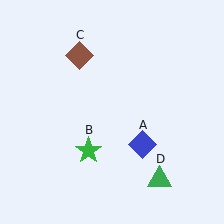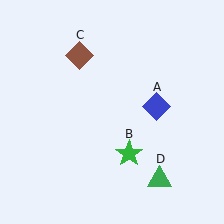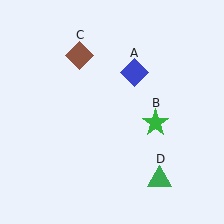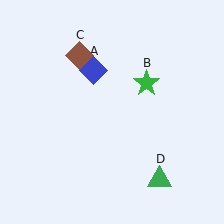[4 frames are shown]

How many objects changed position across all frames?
2 objects changed position: blue diamond (object A), green star (object B).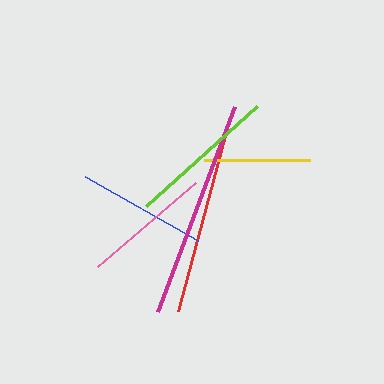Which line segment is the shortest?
The yellow line is the shortest at approximately 106 pixels.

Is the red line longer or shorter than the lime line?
The red line is longer than the lime line.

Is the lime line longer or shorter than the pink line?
The lime line is longer than the pink line.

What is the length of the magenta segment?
The magenta segment is approximately 219 pixels long.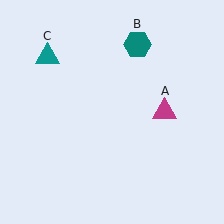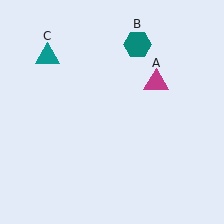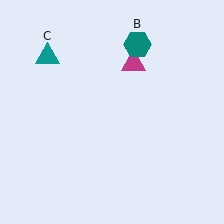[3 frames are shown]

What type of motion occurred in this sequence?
The magenta triangle (object A) rotated counterclockwise around the center of the scene.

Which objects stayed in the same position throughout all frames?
Teal hexagon (object B) and teal triangle (object C) remained stationary.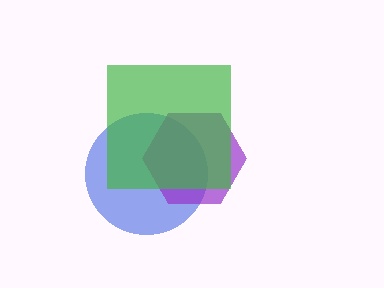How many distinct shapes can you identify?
There are 3 distinct shapes: a blue circle, a purple hexagon, a green square.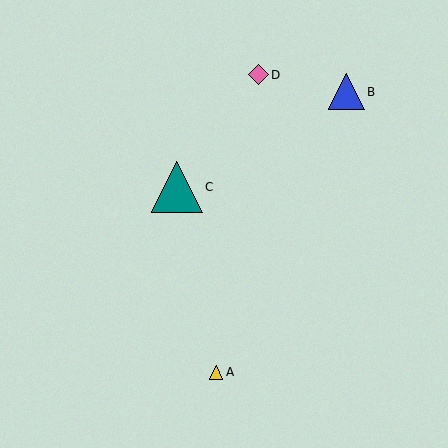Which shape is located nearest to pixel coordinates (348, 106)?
The blue triangle (labeled B) at (346, 92) is nearest to that location.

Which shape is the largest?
The teal triangle (labeled C) is the largest.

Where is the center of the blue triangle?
The center of the blue triangle is at (346, 92).